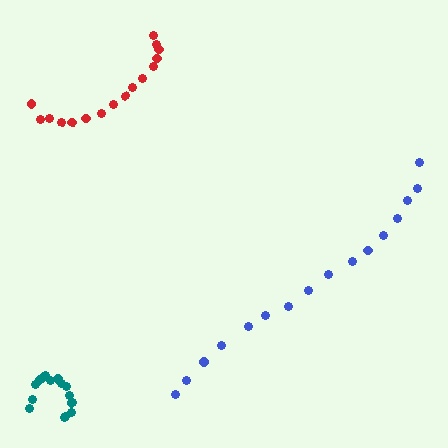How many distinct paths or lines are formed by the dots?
There are 3 distinct paths.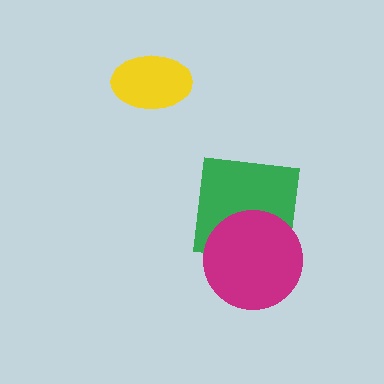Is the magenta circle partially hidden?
No, no other shape covers it.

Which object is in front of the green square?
The magenta circle is in front of the green square.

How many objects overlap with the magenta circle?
1 object overlaps with the magenta circle.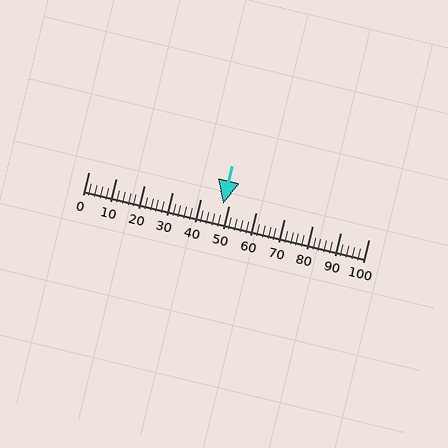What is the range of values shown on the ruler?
The ruler shows values from 0 to 100.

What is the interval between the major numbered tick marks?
The major tick marks are spaced 10 units apart.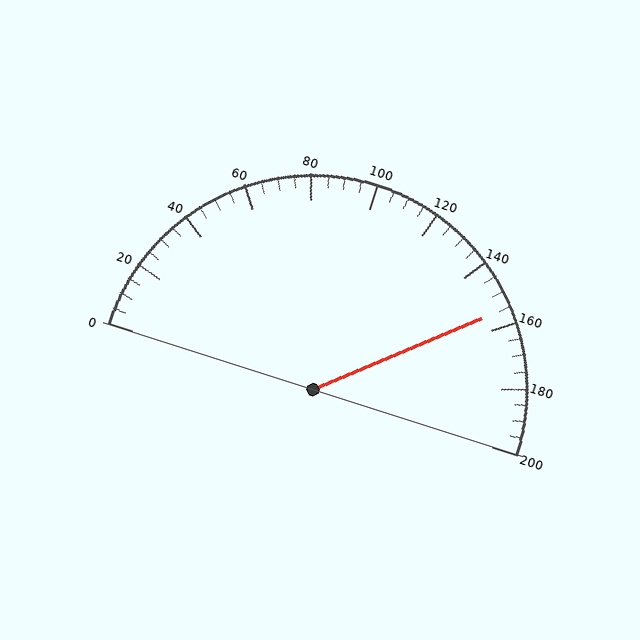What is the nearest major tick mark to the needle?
The nearest major tick mark is 160.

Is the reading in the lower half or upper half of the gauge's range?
The reading is in the upper half of the range (0 to 200).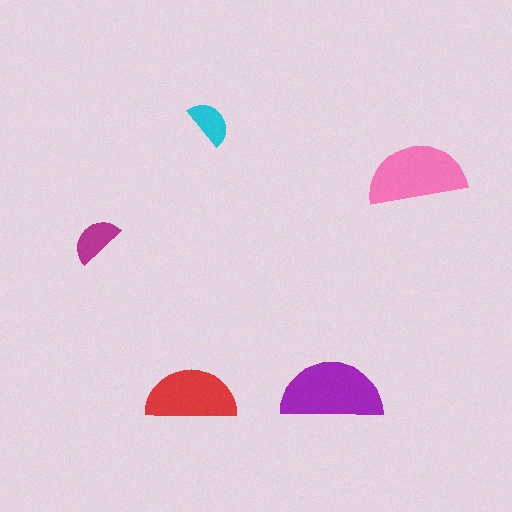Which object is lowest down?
The red semicircle is bottommost.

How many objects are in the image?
There are 5 objects in the image.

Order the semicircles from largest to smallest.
the purple one, the pink one, the red one, the magenta one, the cyan one.